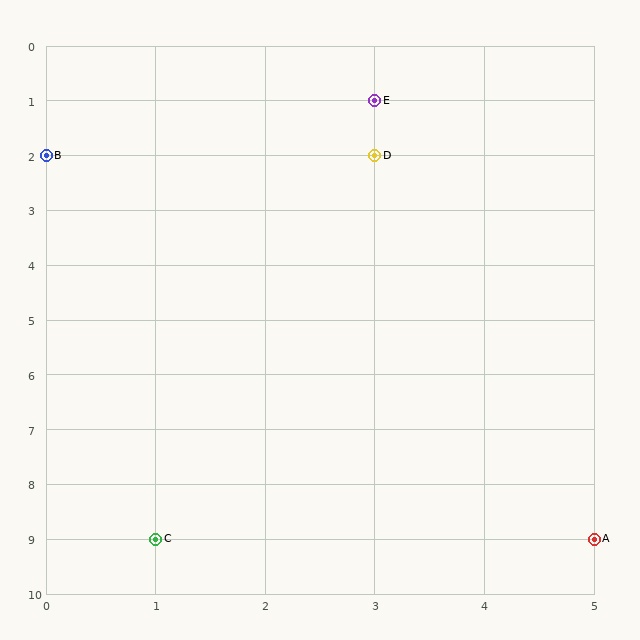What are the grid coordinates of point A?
Point A is at grid coordinates (5, 9).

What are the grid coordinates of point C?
Point C is at grid coordinates (1, 9).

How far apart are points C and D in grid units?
Points C and D are 2 columns and 7 rows apart (about 7.3 grid units diagonally).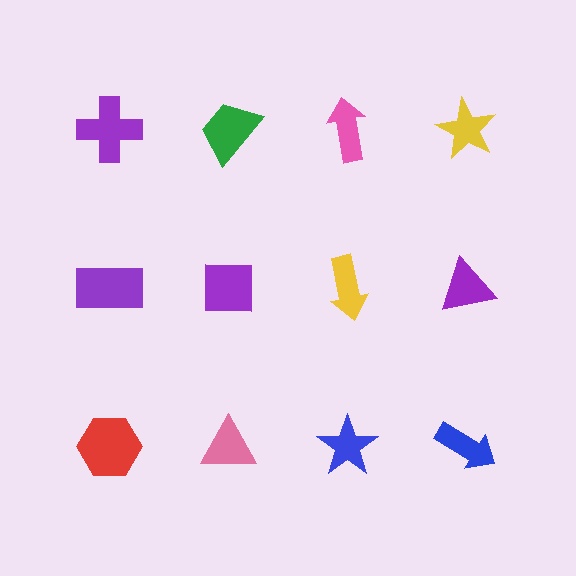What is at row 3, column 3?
A blue star.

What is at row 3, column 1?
A red hexagon.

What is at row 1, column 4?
A yellow star.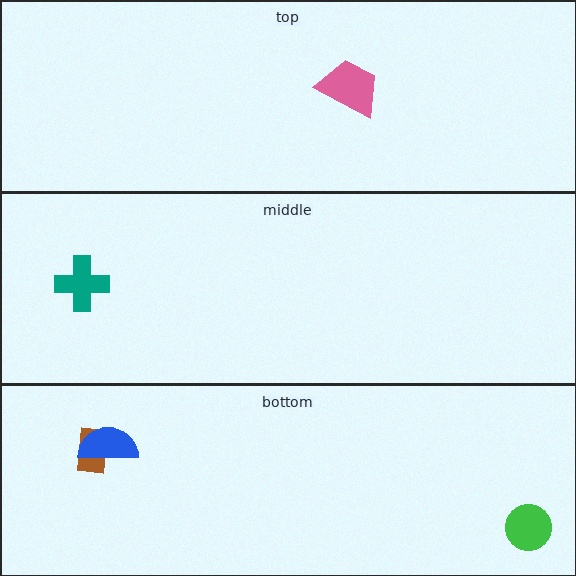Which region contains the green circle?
The bottom region.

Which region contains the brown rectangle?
The bottom region.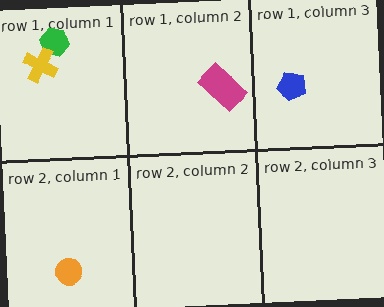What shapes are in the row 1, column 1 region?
The green hexagon, the yellow cross.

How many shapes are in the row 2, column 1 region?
1.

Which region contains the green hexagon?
The row 1, column 1 region.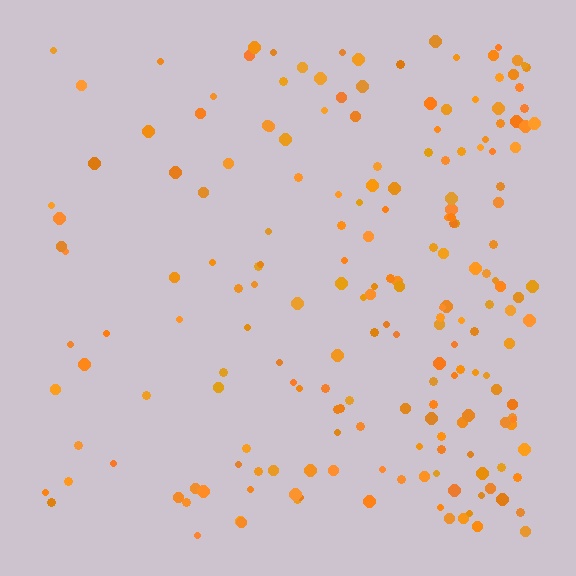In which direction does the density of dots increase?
From left to right, with the right side densest.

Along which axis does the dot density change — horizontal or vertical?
Horizontal.